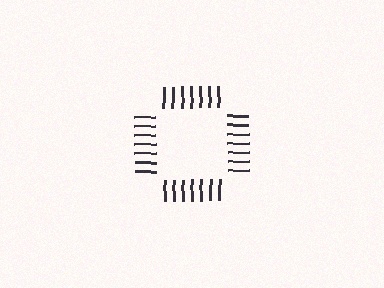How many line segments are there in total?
28 — 7 along each of the 4 edges.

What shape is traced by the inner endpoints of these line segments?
An illusory square — the line segments terminate on its edges but no continuous stroke is drawn.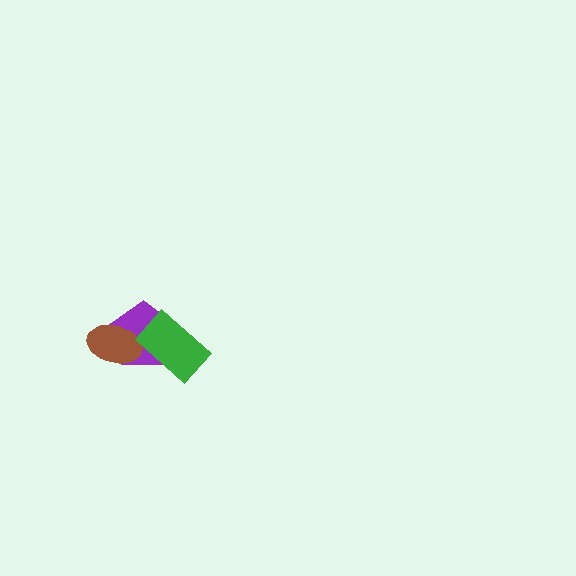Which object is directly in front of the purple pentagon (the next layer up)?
The brown ellipse is directly in front of the purple pentagon.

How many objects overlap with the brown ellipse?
1 object overlaps with the brown ellipse.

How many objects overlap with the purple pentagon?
2 objects overlap with the purple pentagon.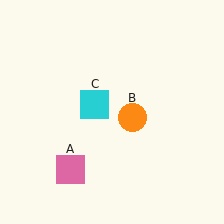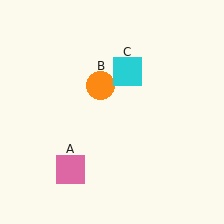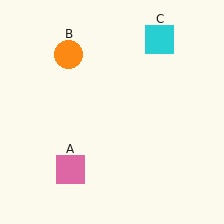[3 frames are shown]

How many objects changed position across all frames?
2 objects changed position: orange circle (object B), cyan square (object C).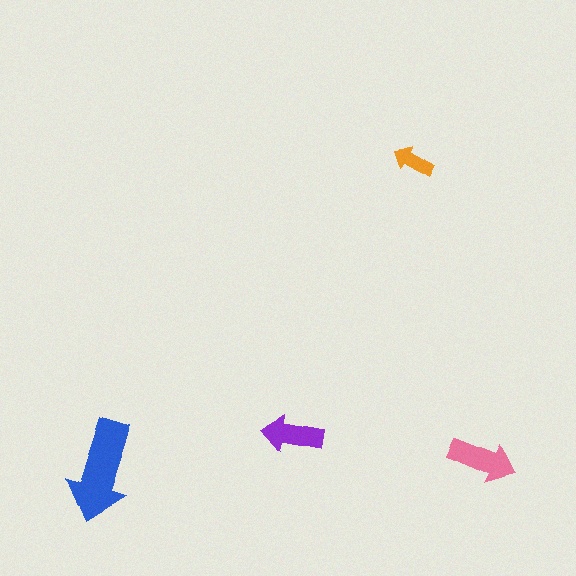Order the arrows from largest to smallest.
the blue one, the pink one, the purple one, the orange one.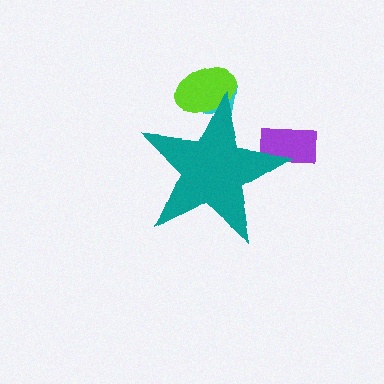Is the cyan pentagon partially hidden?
Yes, the cyan pentagon is partially hidden behind the teal star.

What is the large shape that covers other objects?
A teal star.